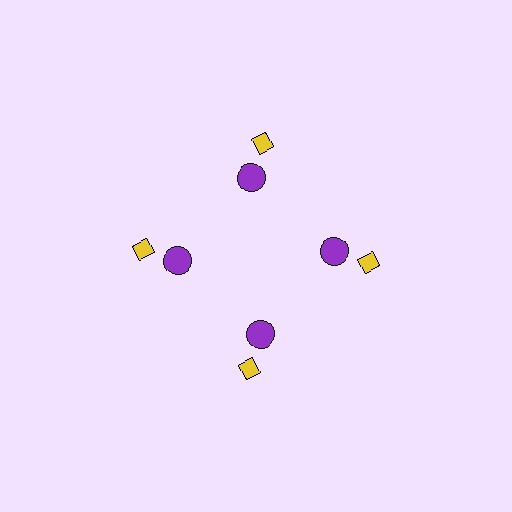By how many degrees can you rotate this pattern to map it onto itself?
The pattern maps onto itself every 90 degrees of rotation.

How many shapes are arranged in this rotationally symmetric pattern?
There are 8 shapes, arranged in 4 groups of 2.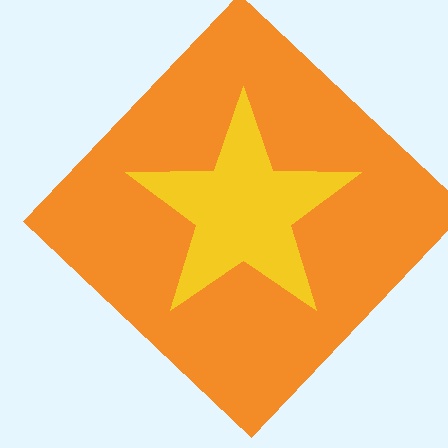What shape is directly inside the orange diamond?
The yellow star.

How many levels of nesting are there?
2.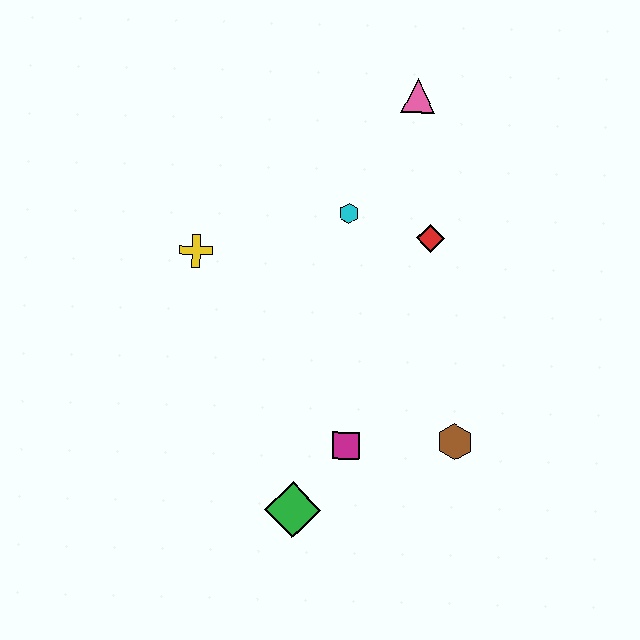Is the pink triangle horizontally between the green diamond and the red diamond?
Yes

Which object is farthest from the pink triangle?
The green diamond is farthest from the pink triangle.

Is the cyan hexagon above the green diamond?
Yes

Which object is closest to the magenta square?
The green diamond is closest to the magenta square.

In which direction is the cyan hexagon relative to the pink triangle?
The cyan hexagon is below the pink triangle.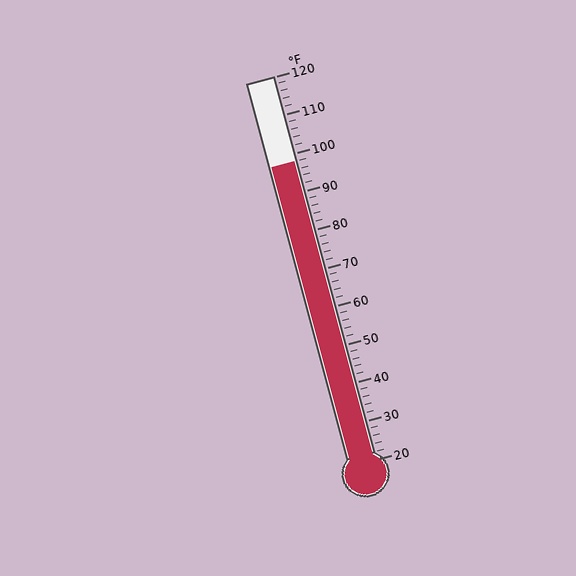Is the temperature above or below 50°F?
The temperature is above 50°F.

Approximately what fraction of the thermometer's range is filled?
The thermometer is filled to approximately 80% of its range.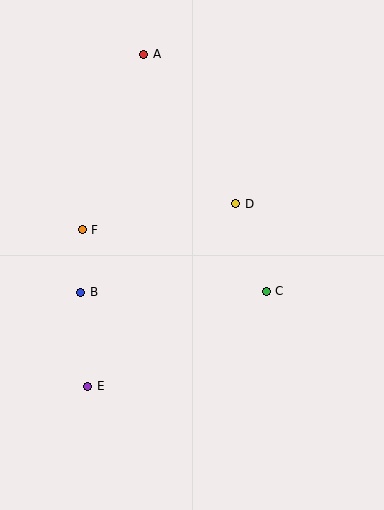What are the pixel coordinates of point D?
Point D is at (236, 204).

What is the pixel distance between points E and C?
The distance between E and C is 202 pixels.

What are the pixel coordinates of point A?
Point A is at (144, 54).